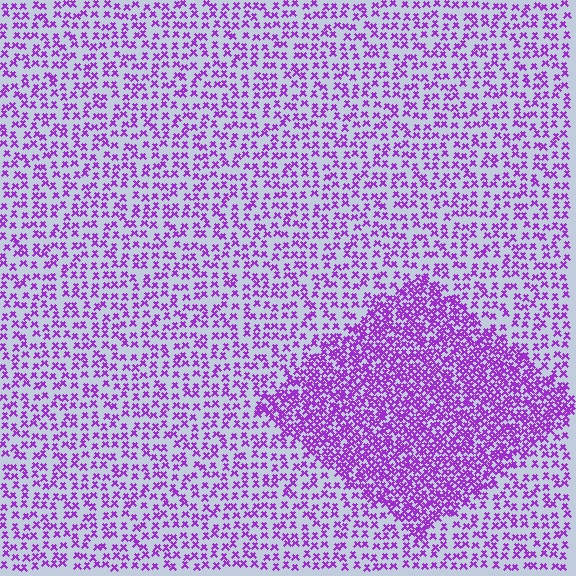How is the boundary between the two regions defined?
The boundary is defined by a change in element density (approximately 2.2x ratio). All elements are the same color, size, and shape.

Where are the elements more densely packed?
The elements are more densely packed inside the diamond boundary.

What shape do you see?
I see a diamond.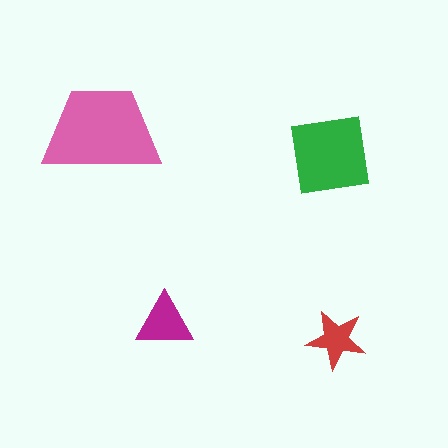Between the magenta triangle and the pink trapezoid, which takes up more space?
The pink trapezoid.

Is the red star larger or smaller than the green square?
Smaller.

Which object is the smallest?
The red star.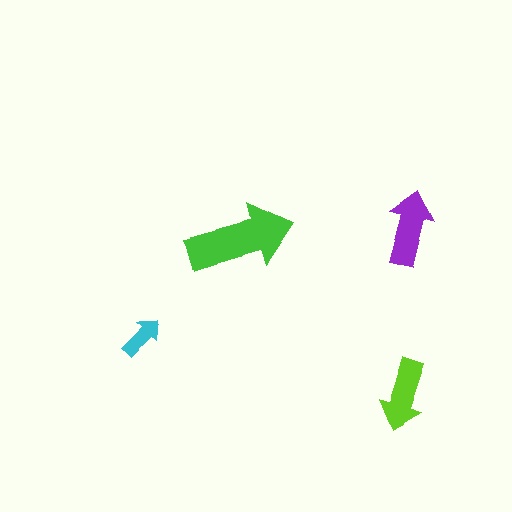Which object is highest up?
The purple arrow is topmost.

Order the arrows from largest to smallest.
the green one, the purple one, the lime one, the cyan one.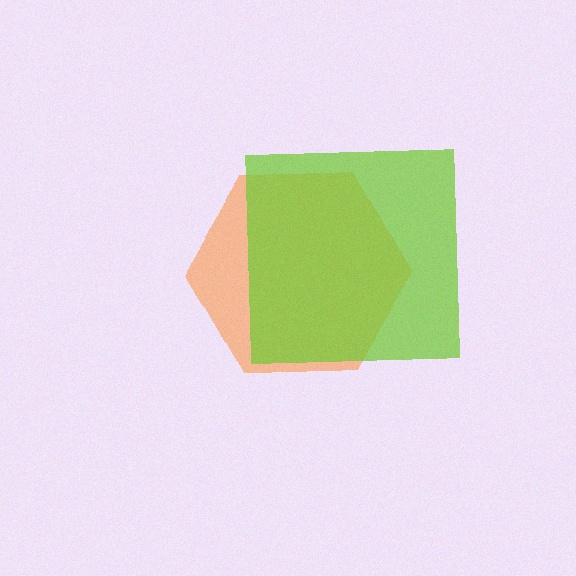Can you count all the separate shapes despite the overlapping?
Yes, there are 2 separate shapes.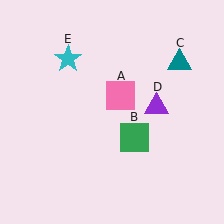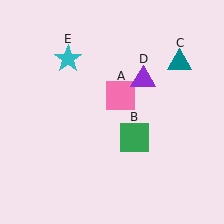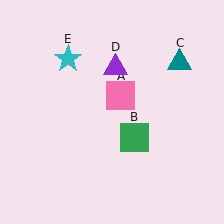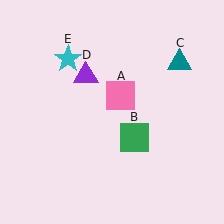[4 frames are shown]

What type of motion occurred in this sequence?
The purple triangle (object D) rotated counterclockwise around the center of the scene.